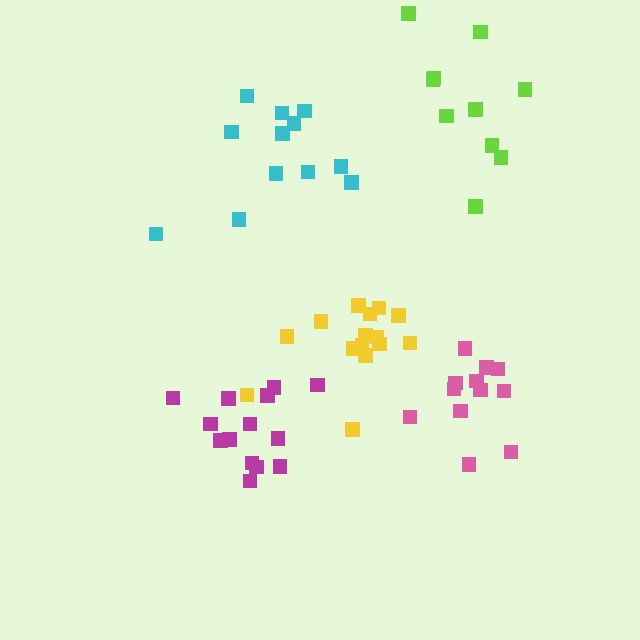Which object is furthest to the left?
The magenta cluster is leftmost.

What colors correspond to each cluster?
The clusters are colored: cyan, lime, magenta, pink, yellow.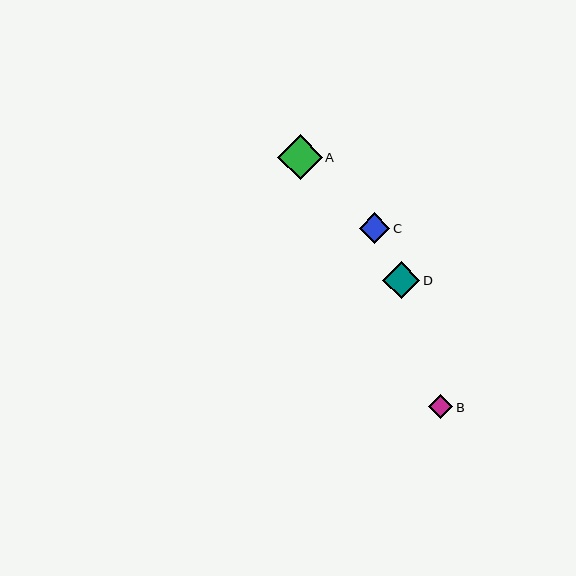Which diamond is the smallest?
Diamond B is the smallest with a size of approximately 24 pixels.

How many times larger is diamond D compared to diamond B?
Diamond D is approximately 1.5 times the size of diamond B.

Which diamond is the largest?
Diamond A is the largest with a size of approximately 44 pixels.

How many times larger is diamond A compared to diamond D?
Diamond A is approximately 1.2 times the size of diamond D.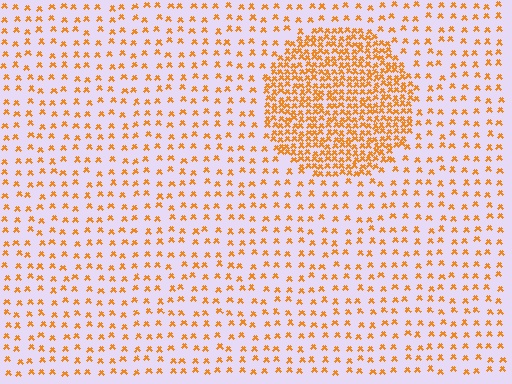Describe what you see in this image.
The image contains small orange elements arranged at two different densities. A circle-shaped region is visible where the elements are more densely packed than the surrounding area.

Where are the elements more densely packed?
The elements are more densely packed inside the circle boundary.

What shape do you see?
I see a circle.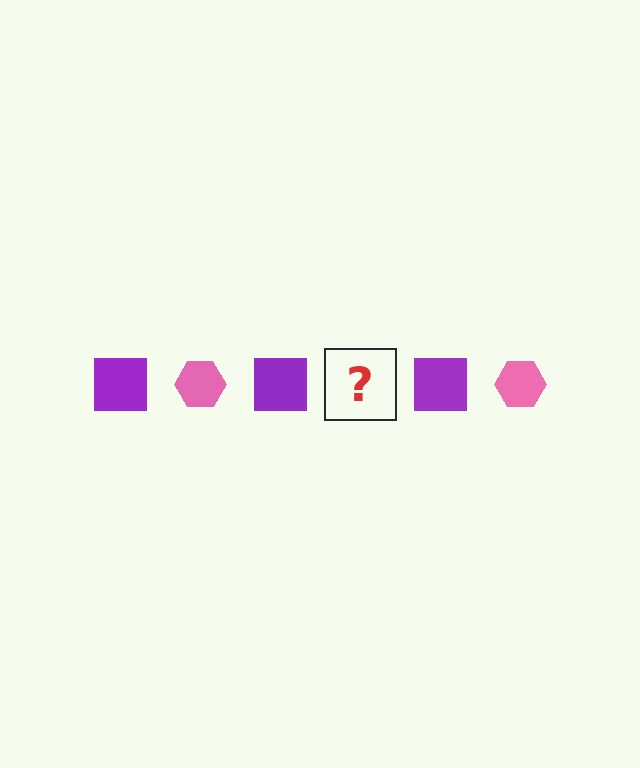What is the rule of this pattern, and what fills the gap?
The rule is that the pattern alternates between purple square and pink hexagon. The gap should be filled with a pink hexagon.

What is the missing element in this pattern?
The missing element is a pink hexagon.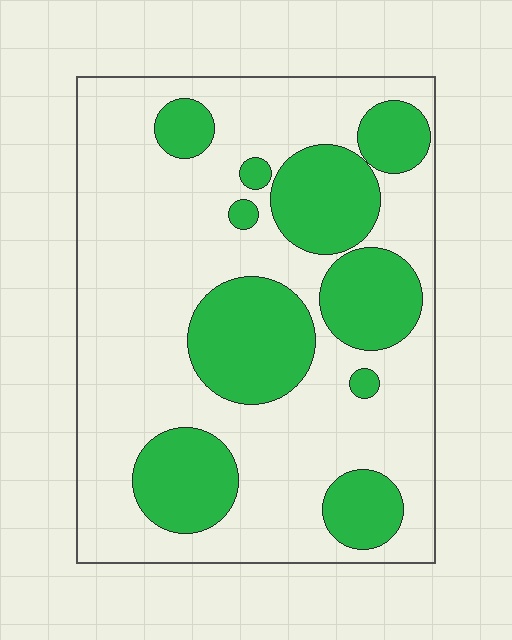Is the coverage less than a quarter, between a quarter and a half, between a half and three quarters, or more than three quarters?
Between a quarter and a half.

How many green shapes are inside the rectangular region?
10.